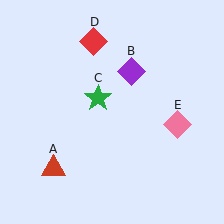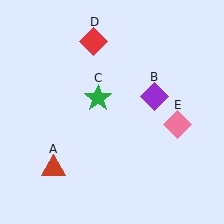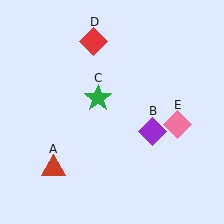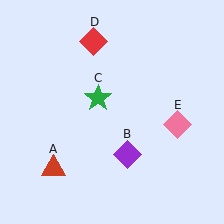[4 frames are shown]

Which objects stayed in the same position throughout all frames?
Red triangle (object A) and green star (object C) and red diamond (object D) and pink diamond (object E) remained stationary.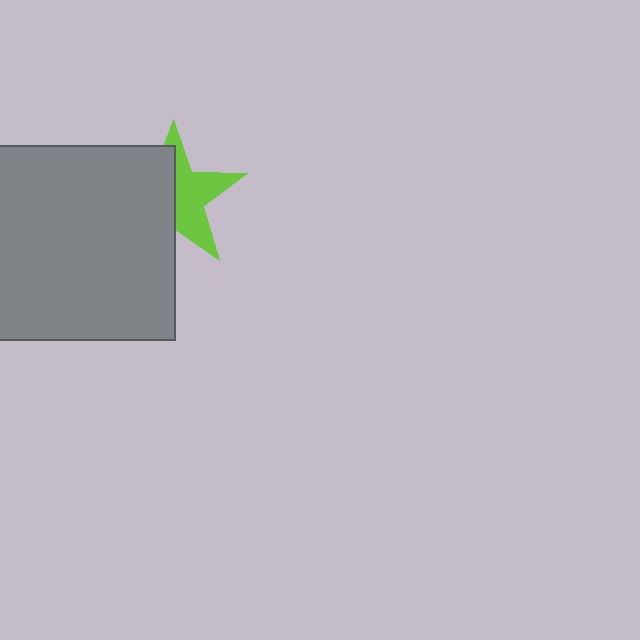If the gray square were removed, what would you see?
You would see the complete lime star.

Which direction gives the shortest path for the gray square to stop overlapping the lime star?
Moving left gives the shortest separation.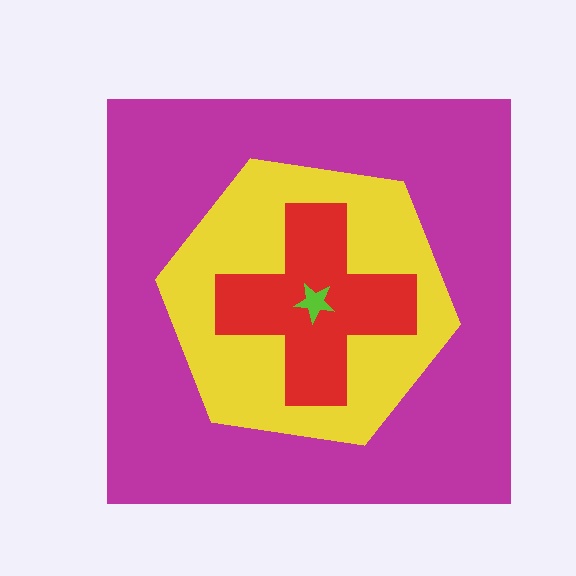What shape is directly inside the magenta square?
The yellow hexagon.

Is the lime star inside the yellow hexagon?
Yes.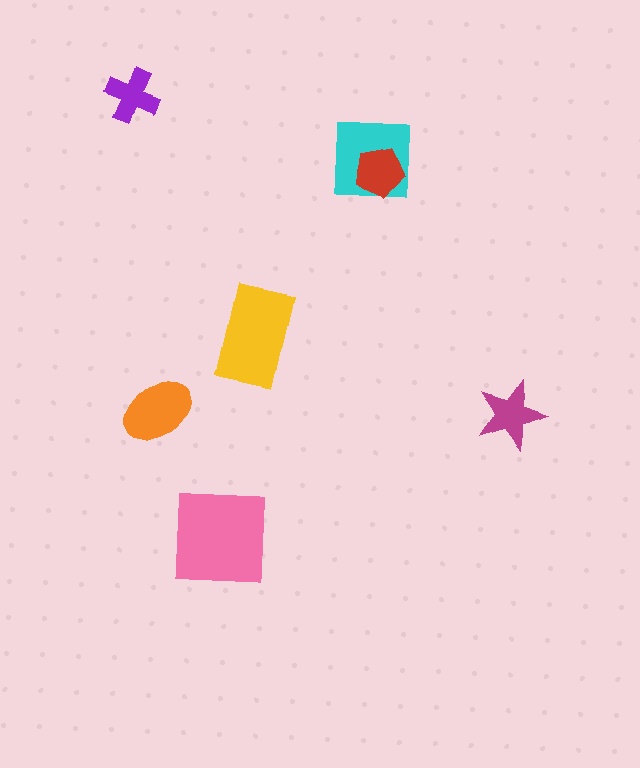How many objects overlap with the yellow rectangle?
0 objects overlap with the yellow rectangle.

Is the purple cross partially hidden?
No, no other shape covers it.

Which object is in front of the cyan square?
The red pentagon is in front of the cyan square.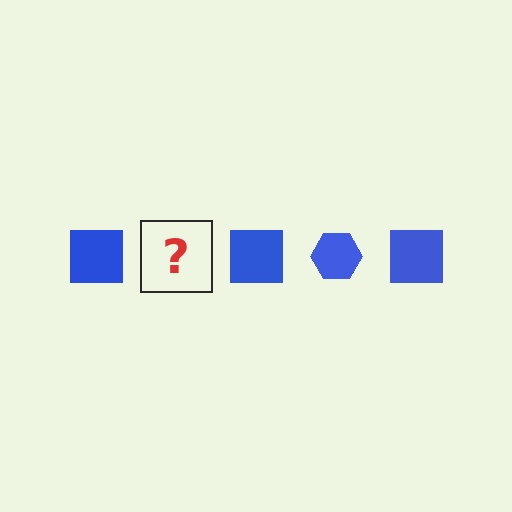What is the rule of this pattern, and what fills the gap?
The rule is that the pattern cycles through square, hexagon shapes in blue. The gap should be filled with a blue hexagon.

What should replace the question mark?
The question mark should be replaced with a blue hexagon.